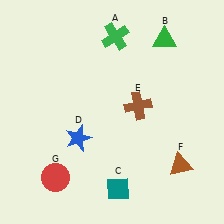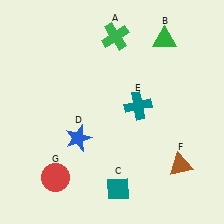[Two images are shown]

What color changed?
The cross (E) changed from brown in Image 1 to teal in Image 2.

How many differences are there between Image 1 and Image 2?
There is 1 difference between the two images.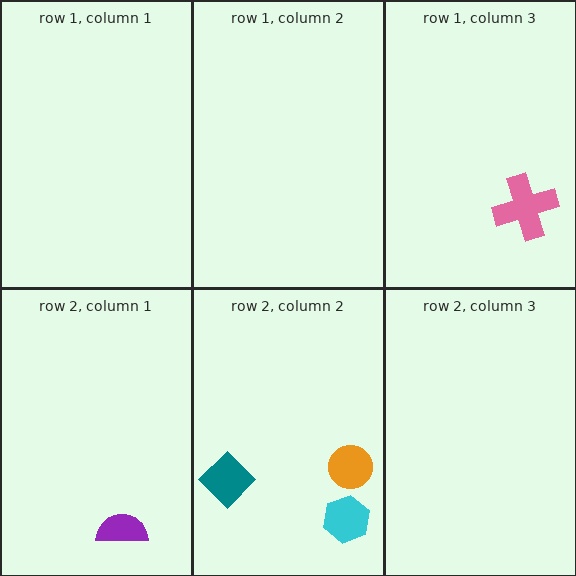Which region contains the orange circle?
The row 2, column 2 region.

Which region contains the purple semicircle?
The row 2, column 1 region.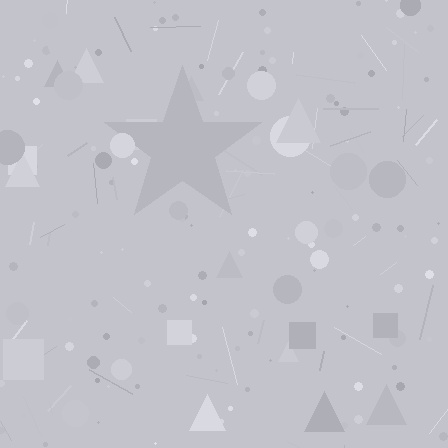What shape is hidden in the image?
A star is hidden in the image.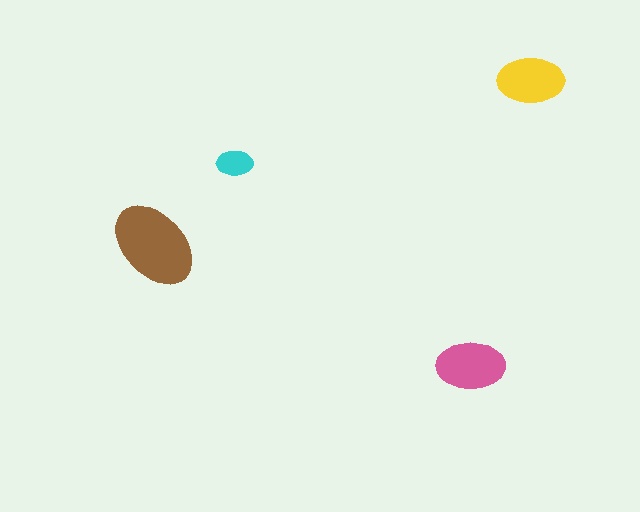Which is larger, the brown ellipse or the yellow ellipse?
The brown one.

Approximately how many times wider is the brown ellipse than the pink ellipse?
About 1.5 times wider.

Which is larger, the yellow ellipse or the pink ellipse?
The pink one.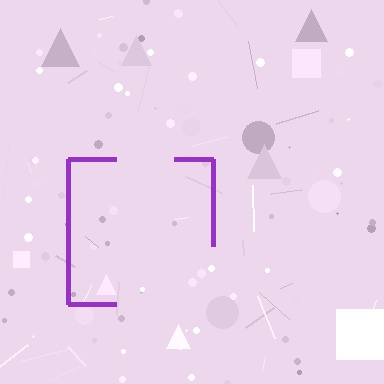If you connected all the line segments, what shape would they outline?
They would outline a square.